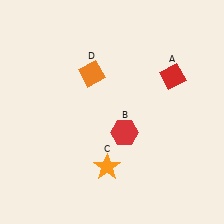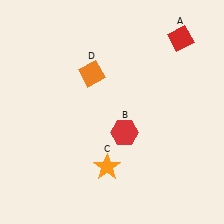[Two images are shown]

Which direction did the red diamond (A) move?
The red diamond (A) moved up.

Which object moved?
The red diamond (A) moved up.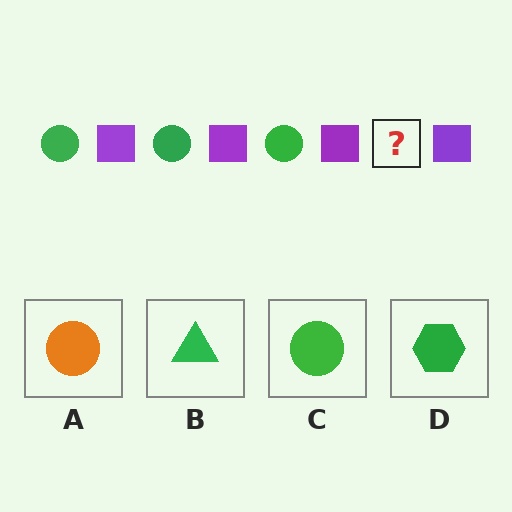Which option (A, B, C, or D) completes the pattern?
C.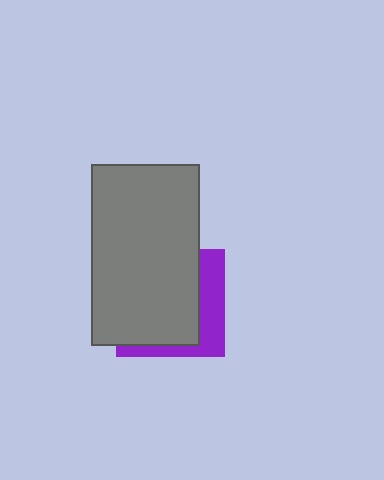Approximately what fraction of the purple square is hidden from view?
Roughly 68% of the purple square is hidden behind the gray rectangle.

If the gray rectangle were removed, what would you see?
You would see the complete purple square.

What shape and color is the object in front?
The object in front is a gray rectangle.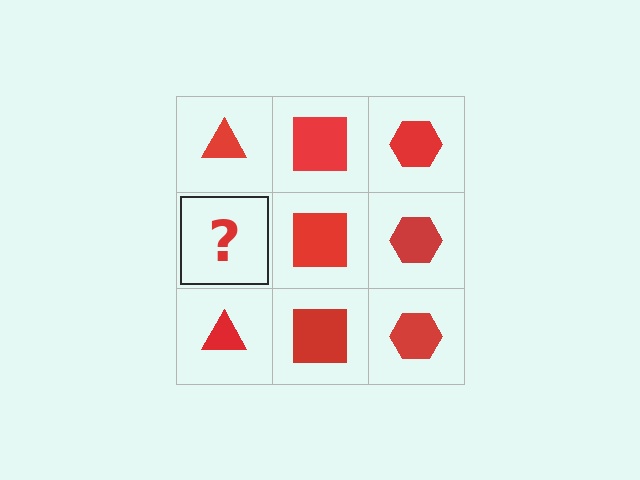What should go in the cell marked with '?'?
The missing cell should contain a red triangle.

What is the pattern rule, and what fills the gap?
The rule is that each column has a consistent shape. The gap should be filled with a red triangle.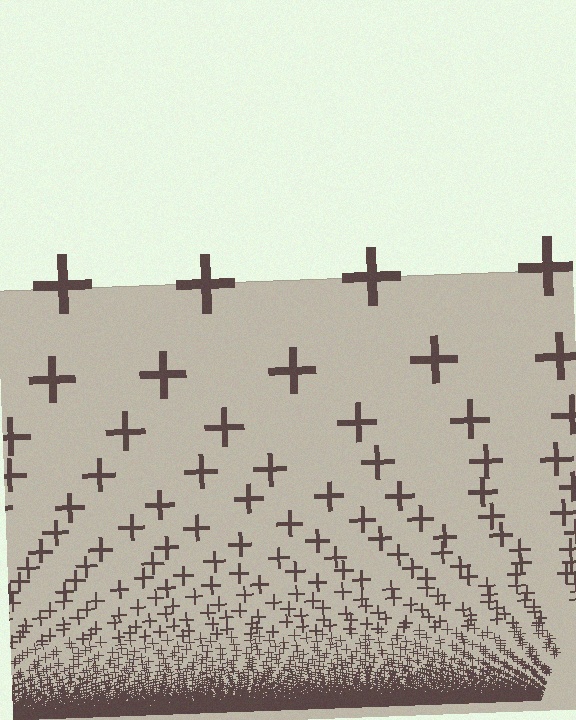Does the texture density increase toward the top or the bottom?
Density increases toward the bottom.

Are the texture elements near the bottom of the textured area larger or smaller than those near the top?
Smaller. The gradient is inverted — elements near the bottom are smaller and denser.